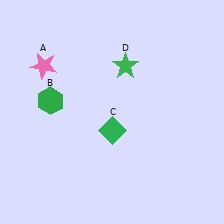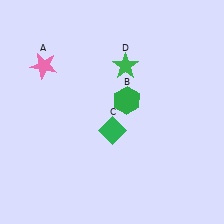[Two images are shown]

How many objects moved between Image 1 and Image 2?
1 object moved between the two images.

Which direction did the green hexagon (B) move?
The green hexagon (B) moved right.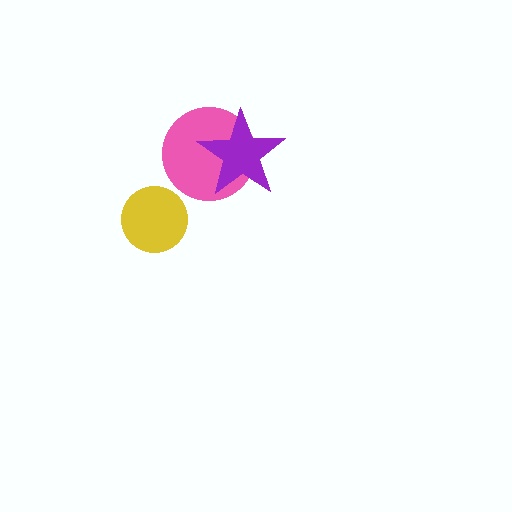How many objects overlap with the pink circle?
1 object overlaps with the pink circle.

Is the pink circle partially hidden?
Yes, it is partially covered by another shape.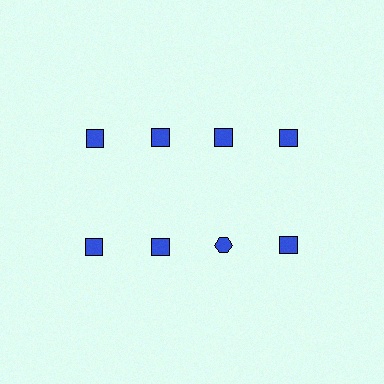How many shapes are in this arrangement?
There are 8 shapes arranged in a grid pattern.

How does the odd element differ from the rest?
It has a different shape: hexagon instead of square.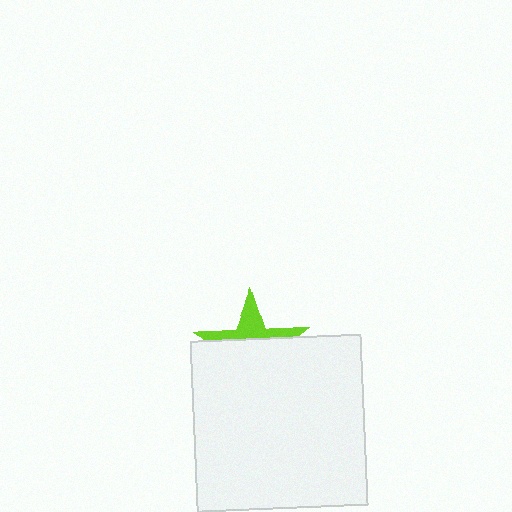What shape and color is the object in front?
The object in front is a white square.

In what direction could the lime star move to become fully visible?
The lime star could move up. That would shift it out from behind the white square entirely.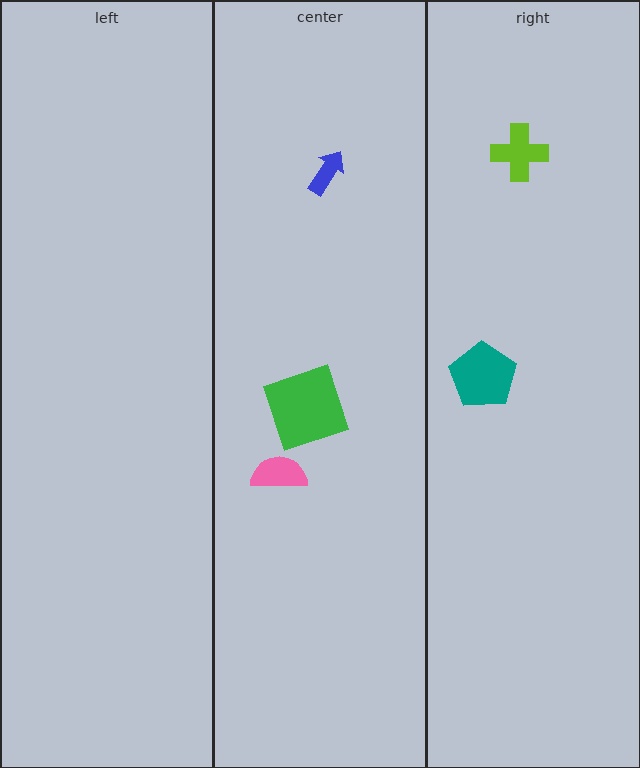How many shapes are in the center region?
3.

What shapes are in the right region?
The teal pentagon, the lime cross.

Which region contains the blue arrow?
The center region.